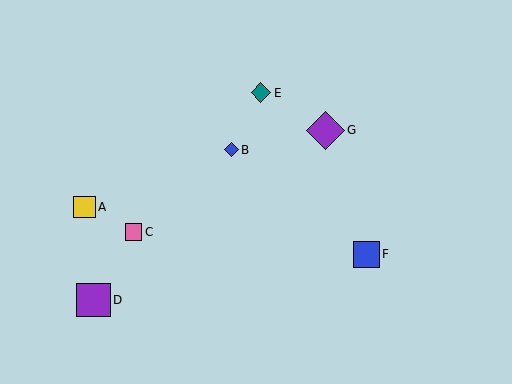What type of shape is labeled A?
Shape A is a yellow square.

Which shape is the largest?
The purple diamond (labeled G) is the largest.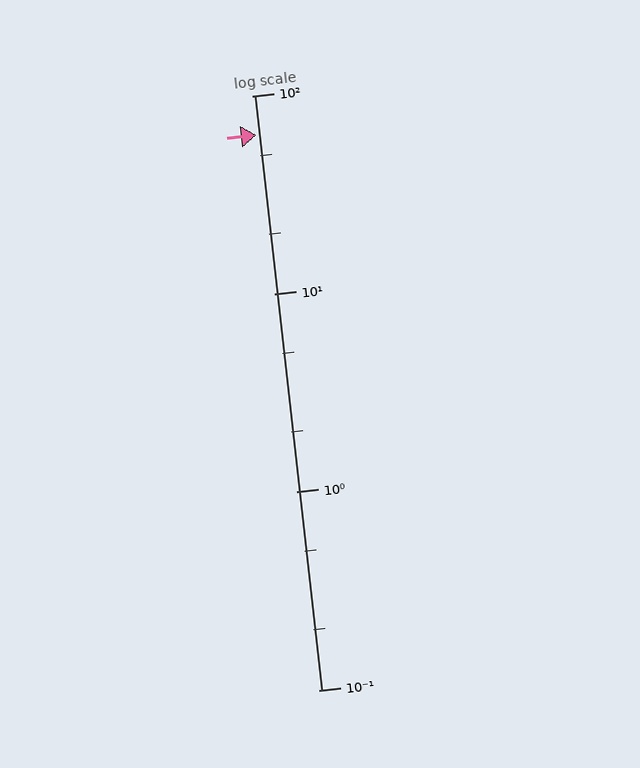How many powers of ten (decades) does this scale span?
The scale spans 3 decades, from 0.1 to 100.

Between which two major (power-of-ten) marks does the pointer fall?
The pointer is between 10 and 100.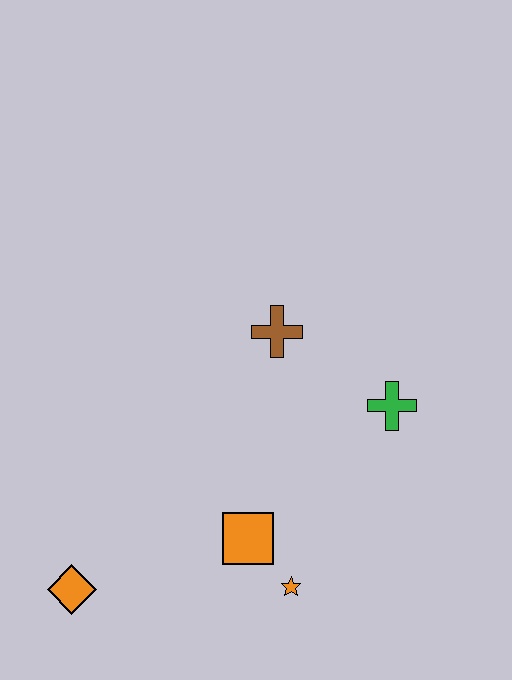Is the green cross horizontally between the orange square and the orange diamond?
No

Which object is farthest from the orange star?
The brown cross is farthest from the orange star.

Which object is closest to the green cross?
The brown cross is closest to the green cross.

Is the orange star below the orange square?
Yes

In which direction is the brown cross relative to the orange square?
The brown cross is above the orange square.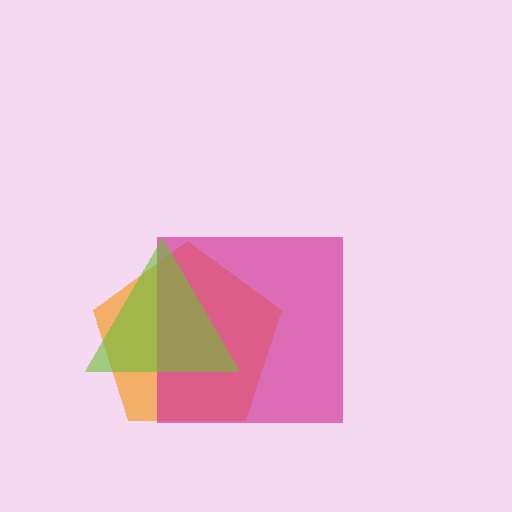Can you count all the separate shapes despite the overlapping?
Yes, there are 3 separate shapes.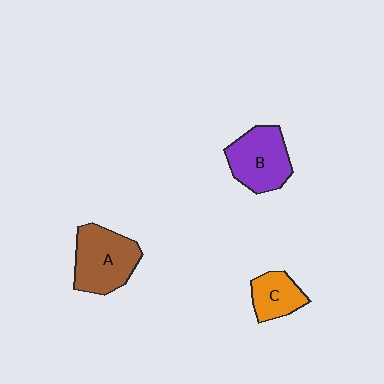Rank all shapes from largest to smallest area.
From largest to smallest: A (brown), B (purple), C (orange).